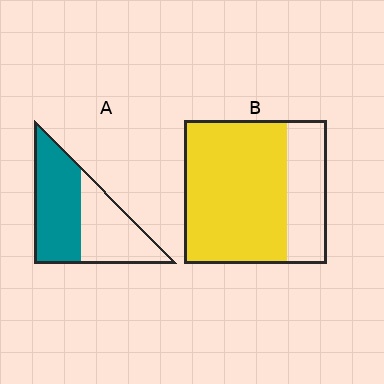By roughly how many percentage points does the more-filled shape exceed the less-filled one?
By roughly 15 percentage points (B over A).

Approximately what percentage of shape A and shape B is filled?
A is approximately 55% and B is approximately 70%.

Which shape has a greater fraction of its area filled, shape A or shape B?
Shape B.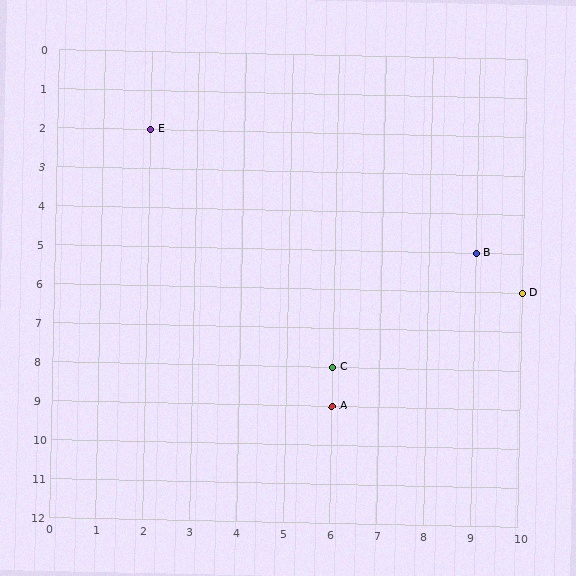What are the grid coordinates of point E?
Point E is at grid coordinates (2, 2).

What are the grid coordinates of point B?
Point B is at grid coordinates (9, 5).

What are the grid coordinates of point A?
Point A is at grid coordinates (6, 9).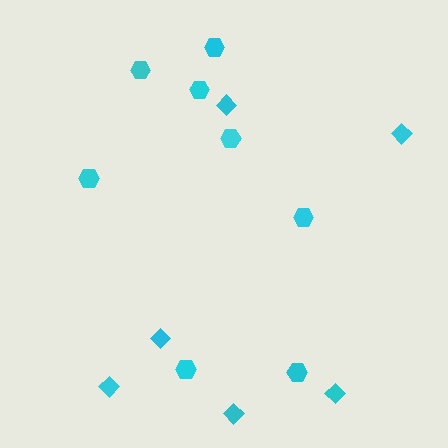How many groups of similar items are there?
There are 2 groups: one group of hexagons (8) and one group of diamonds (6).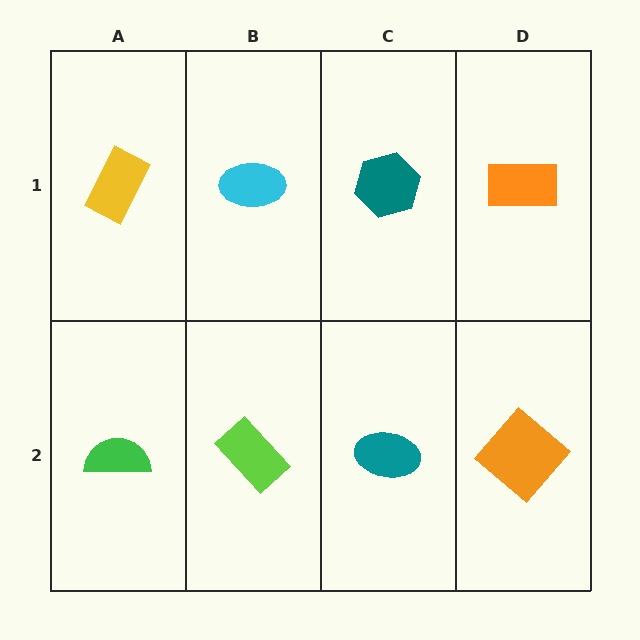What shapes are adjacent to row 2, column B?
A cyan ellipse (row 1, column B), a green semicircle (row 2, column A), a teal ellipse (row 2, column C).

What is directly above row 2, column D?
An orange rectangle.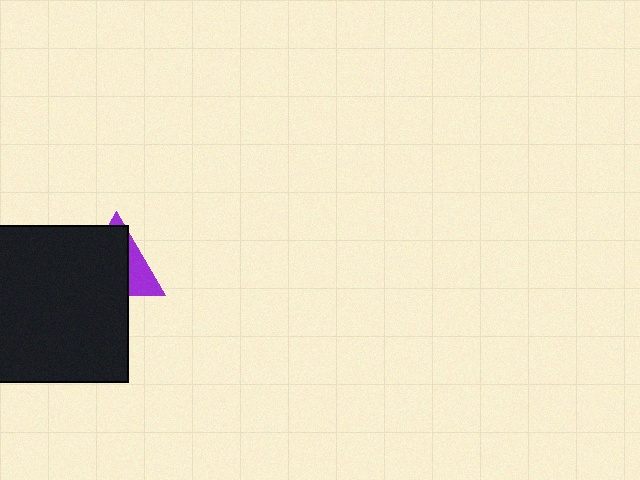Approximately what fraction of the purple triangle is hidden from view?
Roughly 69% of the purple triangle is hidden behind the black square.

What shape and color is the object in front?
The object in front is a black square.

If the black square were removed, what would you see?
You would see the complete purple triangle.